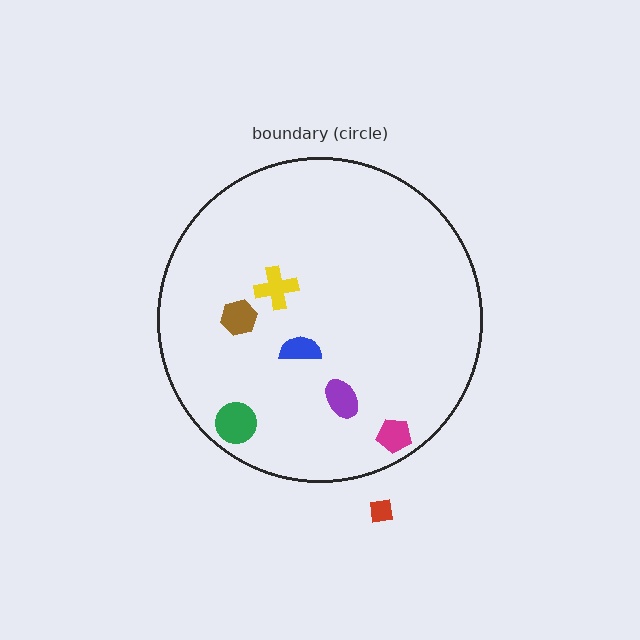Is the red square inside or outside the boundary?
Outside.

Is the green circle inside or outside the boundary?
Inside.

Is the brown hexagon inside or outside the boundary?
Inside.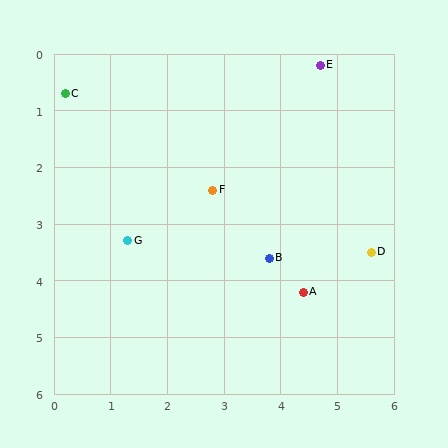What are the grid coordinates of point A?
Point A is at approximately (4.4, 4.2).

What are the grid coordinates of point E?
Point E is at approximately (4.7, 0.2).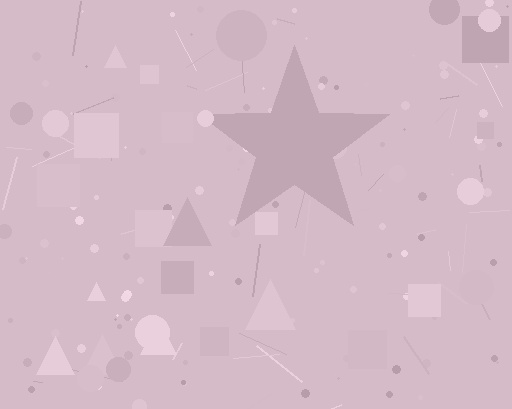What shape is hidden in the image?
A star is hidden in the image.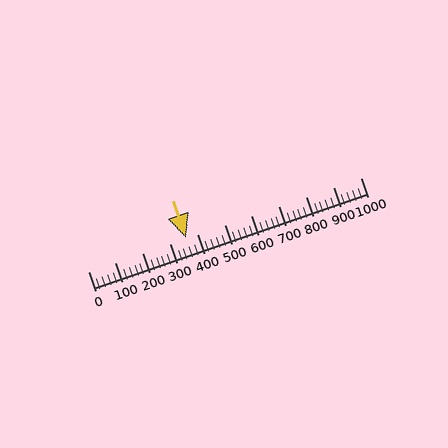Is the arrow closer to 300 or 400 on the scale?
The arrow is closer to 400.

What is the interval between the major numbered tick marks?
The major tick marks are spaced 100 units apart.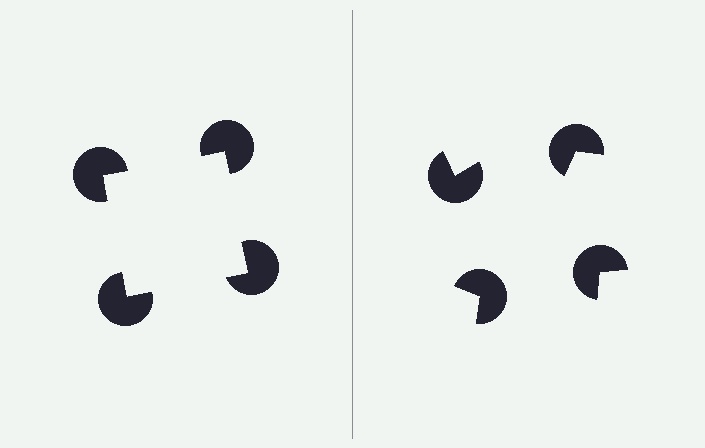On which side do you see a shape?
An illusory square appears on the left side. On the right side the wedge cuts are rotated, so no coherent shape forms.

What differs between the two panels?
The pac-man discs are positioned identically on both sides; only the wedge orientations differ. On the left they align to a square; on the right they are misaligned.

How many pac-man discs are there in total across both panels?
8 — 4 on each side.